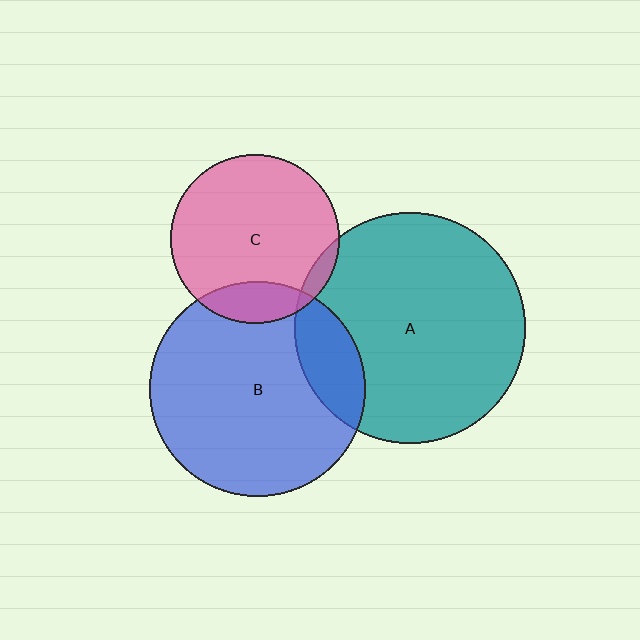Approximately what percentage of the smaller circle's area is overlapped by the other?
Approximately 15%.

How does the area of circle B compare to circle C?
Approximately 1.6 times.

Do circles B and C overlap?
Yes.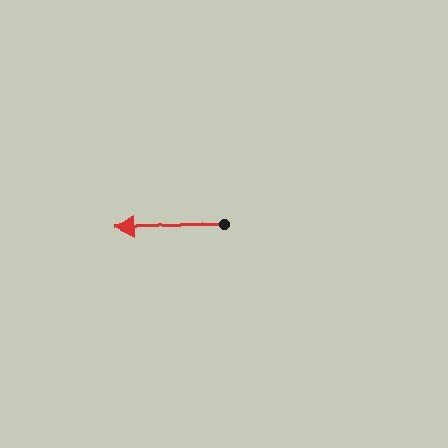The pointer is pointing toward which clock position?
Roughly 9 o'clock.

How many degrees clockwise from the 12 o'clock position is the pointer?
Approximately 267 degrees.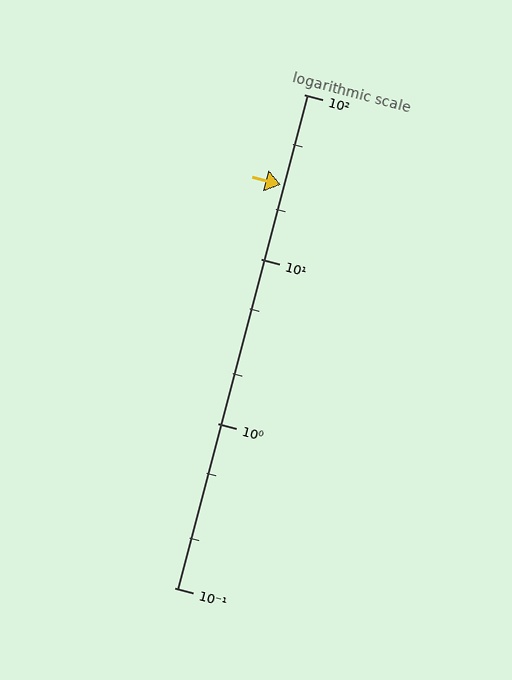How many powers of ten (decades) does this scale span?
The scale spans 3 decades, from 0.1 to 100.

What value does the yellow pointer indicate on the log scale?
The pointer indicates approximately 28.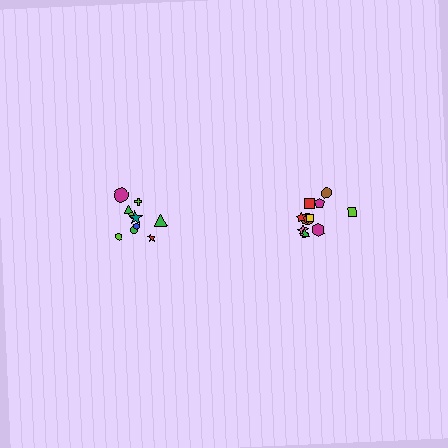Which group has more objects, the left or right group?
The right group.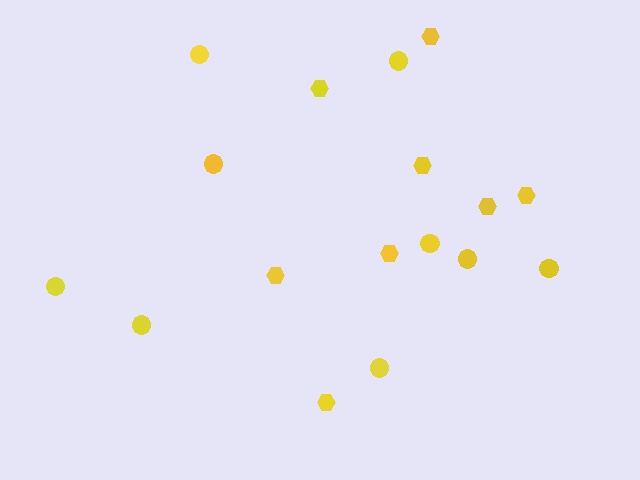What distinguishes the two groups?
There are 2 groups: one group of hexagons (8) and one group of circles (9).